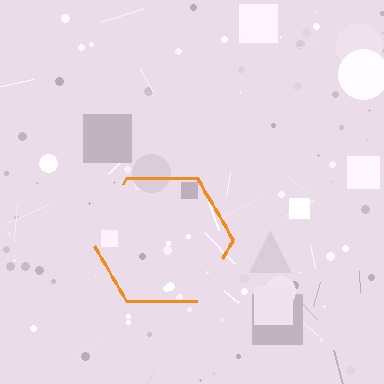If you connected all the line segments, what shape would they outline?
They would outline a hexagon.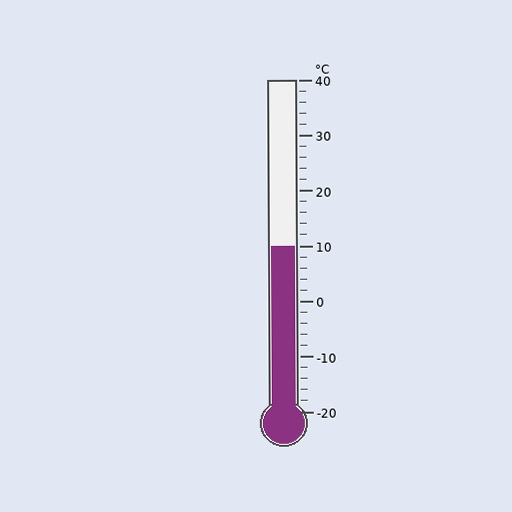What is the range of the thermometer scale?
The thermometer scale ranges from -20°C to 40°C.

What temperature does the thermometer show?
The thermometer shows approximately 10°C.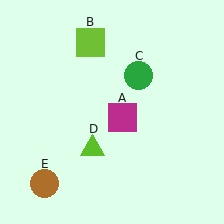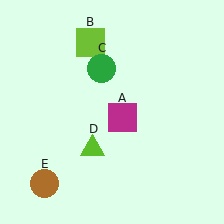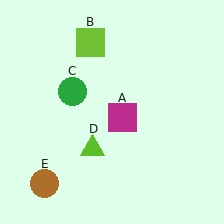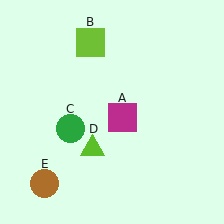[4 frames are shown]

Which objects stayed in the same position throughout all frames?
Magenta square (object A) and lime square (object B) and lime triangle (object D) and brown circle (object E) remained stationary.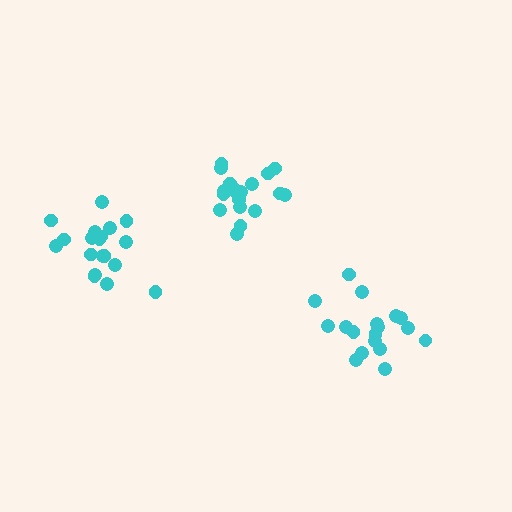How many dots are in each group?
Group 1: 19 dots, Group 2: 20 dots, Group 3: 18 dots (57 total).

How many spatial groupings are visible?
There are 3 spatial groupings.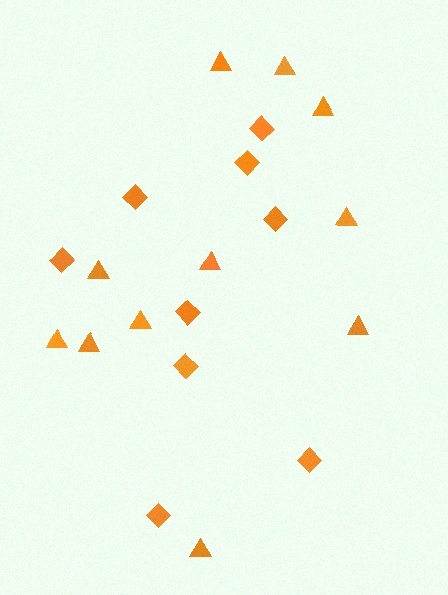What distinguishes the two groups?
There are 2 groups: one group of triangles (11) and one group of diamonds (9).